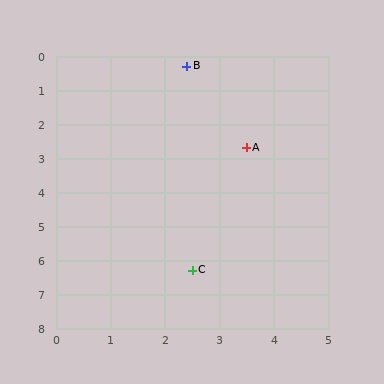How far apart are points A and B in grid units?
Points A and B are about 2.6 grid units apart.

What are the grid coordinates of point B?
Point B is at approximately (2.4, 0.3).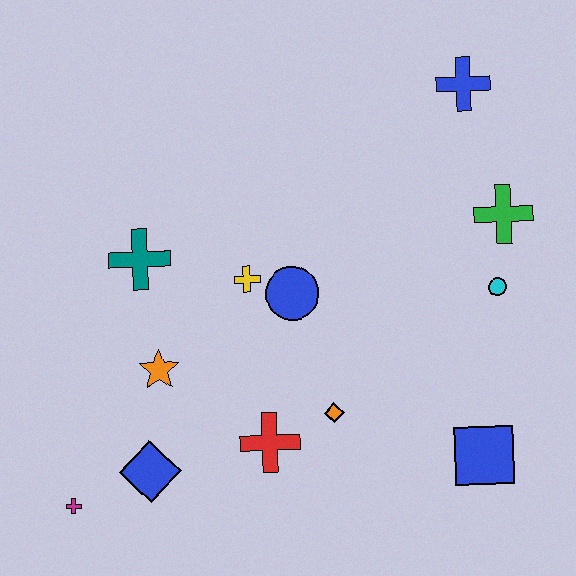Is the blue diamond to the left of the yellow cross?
Yes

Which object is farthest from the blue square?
The magenta cross is farthest from the blue square.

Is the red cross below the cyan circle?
Yes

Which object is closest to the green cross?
The cyan circle is closest to the green cross.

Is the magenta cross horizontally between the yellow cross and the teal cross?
No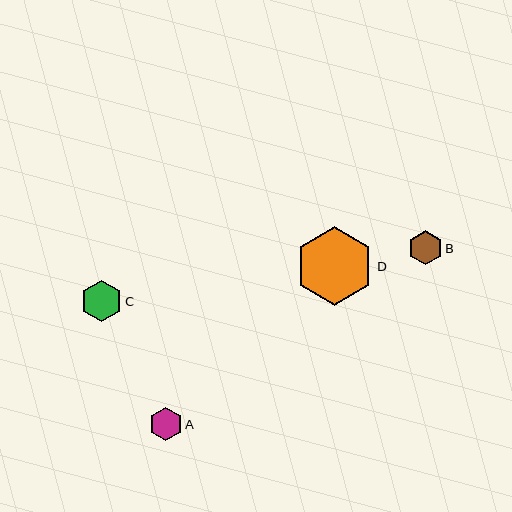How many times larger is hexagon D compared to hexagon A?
Hexagon D is approximately 2.3 times the size of hexagon A.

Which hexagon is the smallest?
Hexagon A is the smallest with a size of approximately 33 pixels.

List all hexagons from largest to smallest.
From largest to smallest: D, C, B, A.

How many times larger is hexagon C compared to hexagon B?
Hexagon C is approximately 1.2 times the size of hexagon B.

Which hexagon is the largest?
Hexagon D is the largest with a size of approximately 78 pixels.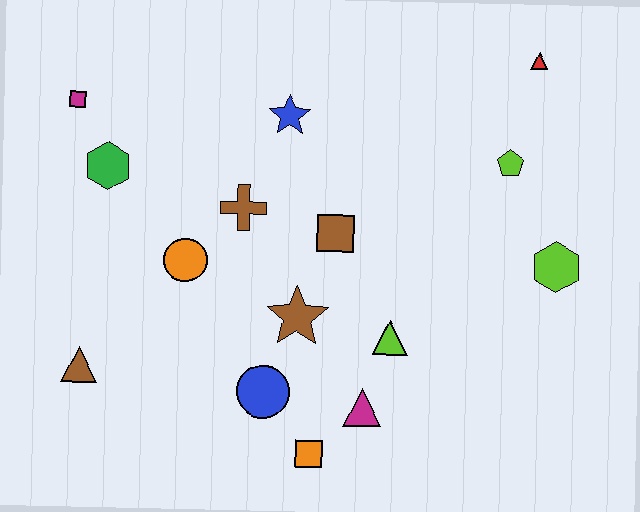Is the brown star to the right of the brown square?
No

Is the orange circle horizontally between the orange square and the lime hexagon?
No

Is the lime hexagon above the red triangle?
No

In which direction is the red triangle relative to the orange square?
The red triangle is above the orange square.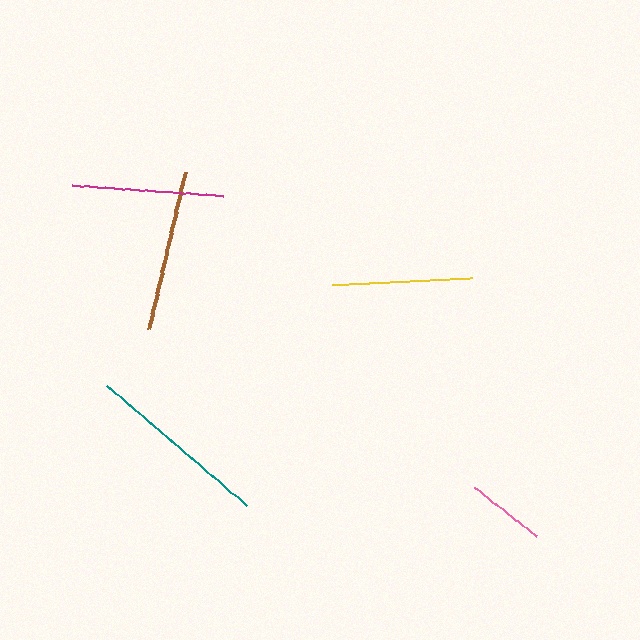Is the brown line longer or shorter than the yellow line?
The brown line is longer than the yellow line.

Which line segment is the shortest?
The pink line is the shortest at approximately 79 pixels.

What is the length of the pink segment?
The pink segment is approximately 79 pixels long.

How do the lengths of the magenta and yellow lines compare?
The magenta and yellow lines are approximately the same length.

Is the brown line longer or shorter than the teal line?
The teal line is longer than the brown line.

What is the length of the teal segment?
The teal segment is approximately 185 pixels long.